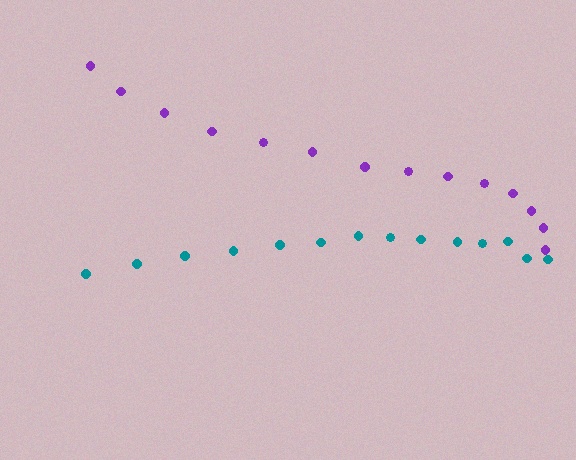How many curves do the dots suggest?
There are 2 distinct paths.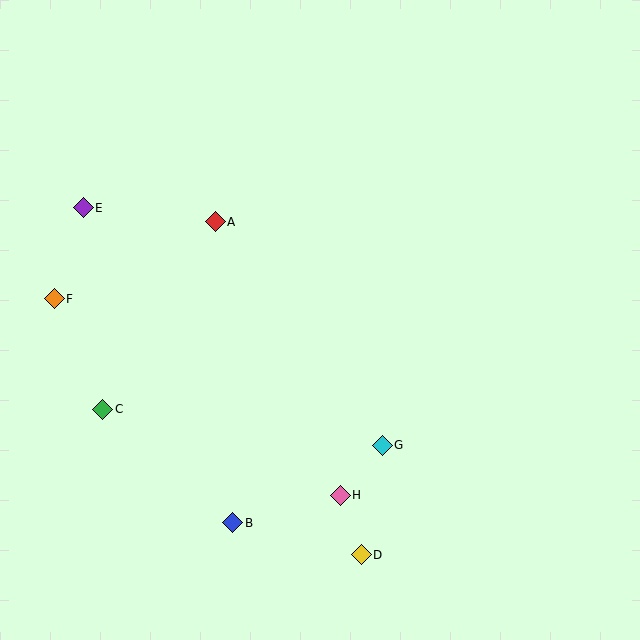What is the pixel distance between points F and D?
The distance between F and D is 400 pixels.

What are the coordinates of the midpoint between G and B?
The midpoint between G and B is at (307, 484).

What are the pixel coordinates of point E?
Point E is at (83, 208).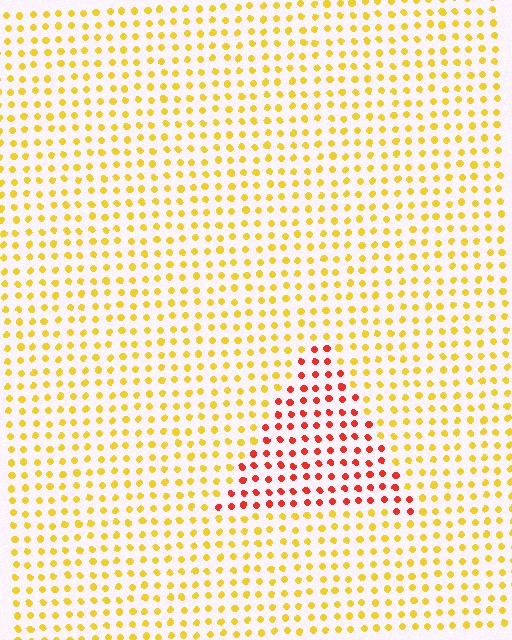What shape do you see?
I see a triangle.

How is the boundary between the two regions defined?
The boundary is defined purely by a slight shift in hue (about 49 degrees). Spacing, size, and orientation are identical on both sides.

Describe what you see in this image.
The image is filled with small yellow elements in a uniform arrangement. A triangle-shaped region is visible where the elements are tinted to a slightly different hue, forming a subtle color boundary.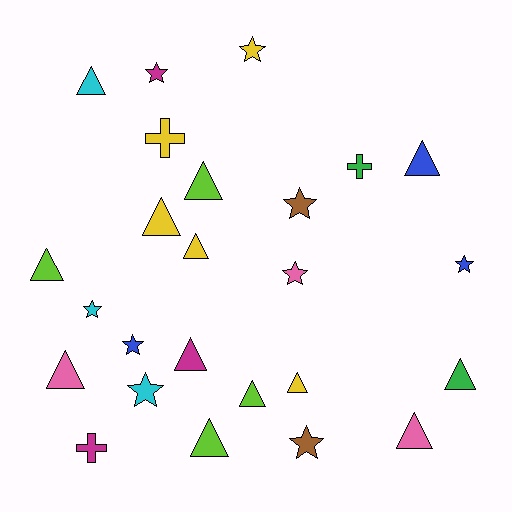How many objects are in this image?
There are 25 objects.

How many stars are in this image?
There are 9 stars.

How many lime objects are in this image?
There are 4 lime objects.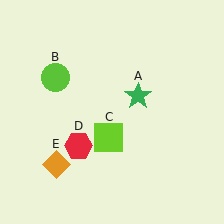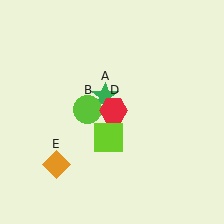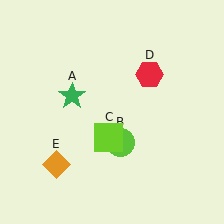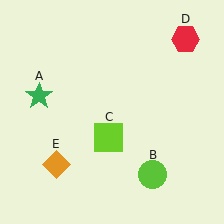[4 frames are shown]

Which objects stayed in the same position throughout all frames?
Lime square (object C) and orange diamond (object E) remained stationary.